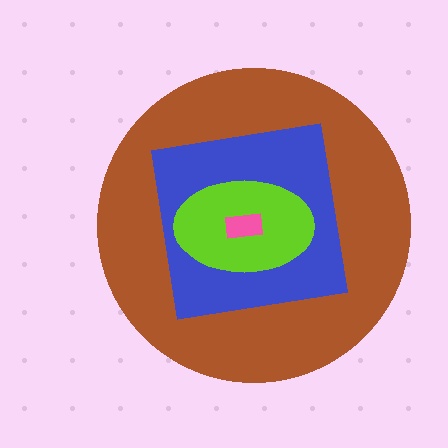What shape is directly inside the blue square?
The lime ellipse.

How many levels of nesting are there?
4.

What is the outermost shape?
The brown circle.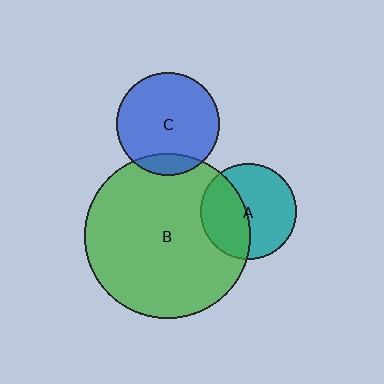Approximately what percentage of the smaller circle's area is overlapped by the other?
Approximately 40%.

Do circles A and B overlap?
Yes.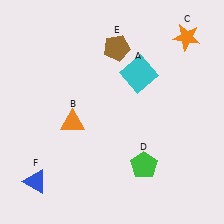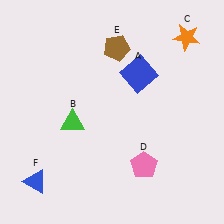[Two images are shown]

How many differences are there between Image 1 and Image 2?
There are 3 differences between the two images.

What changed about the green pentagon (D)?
In Image 1, D is green. In Image 2, it changed to pink.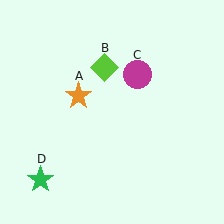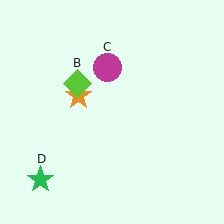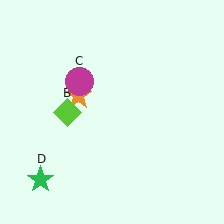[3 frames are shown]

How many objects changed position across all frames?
2 objects changed position: lime diamond (object B), magenta circle (object C).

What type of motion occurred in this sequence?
The lime diamond (object B), magenta circle (object C) rotated counterclockwise around the center of the scene.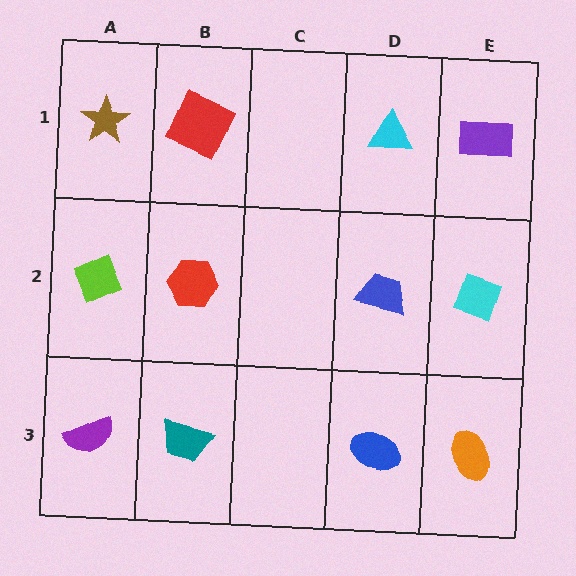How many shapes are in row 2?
4 shapes.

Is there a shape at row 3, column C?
No, that cell is empty.